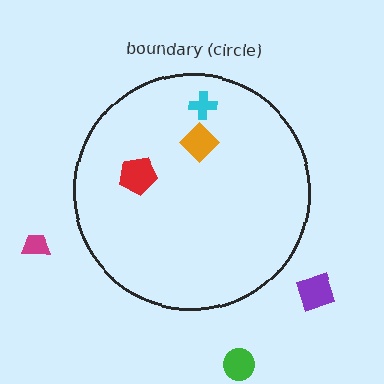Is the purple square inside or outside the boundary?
Outside.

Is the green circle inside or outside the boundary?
Outside.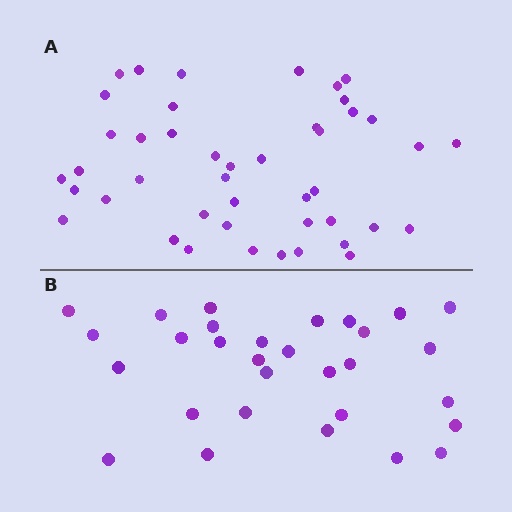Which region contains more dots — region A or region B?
Region A (the top region) has more dots.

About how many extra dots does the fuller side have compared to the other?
Region A has approximately 15 more dots than region B.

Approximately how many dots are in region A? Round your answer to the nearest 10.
About 40 dots. (The exact count is 44, which rounds to 40.)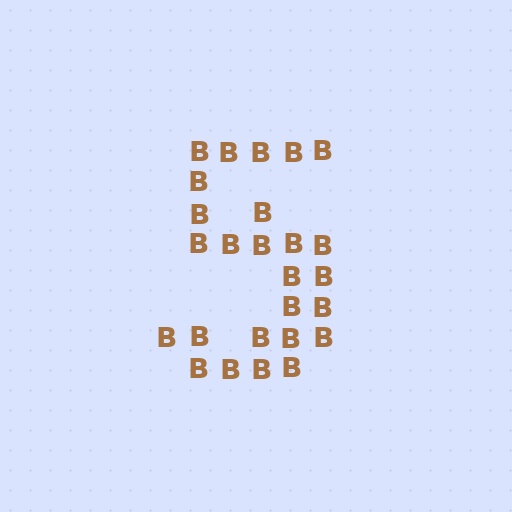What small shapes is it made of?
It is made of small letter B's.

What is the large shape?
The large shape is the digit 5.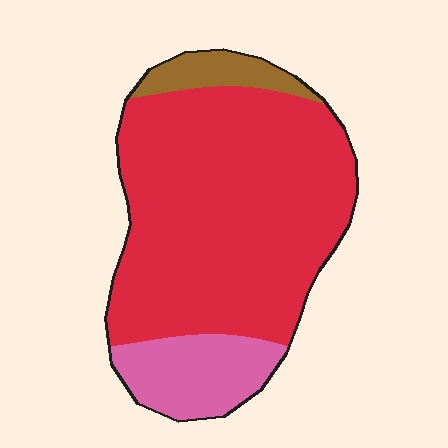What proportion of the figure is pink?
Pink takes up less than a quarter of the figure.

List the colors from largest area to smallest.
From largest to smallest: red, pink, brown.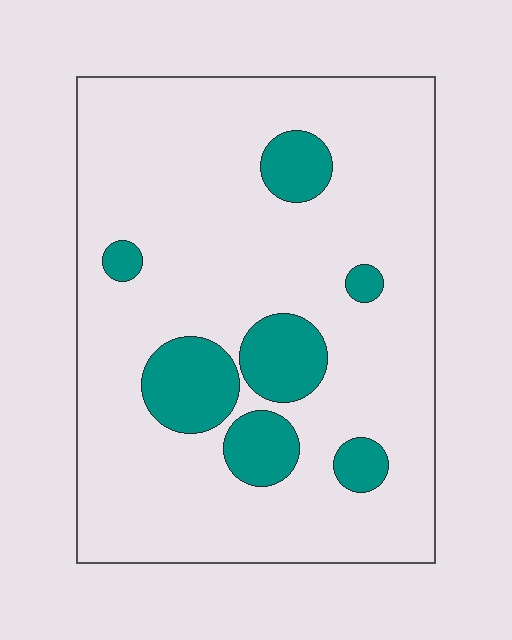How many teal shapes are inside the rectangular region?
7.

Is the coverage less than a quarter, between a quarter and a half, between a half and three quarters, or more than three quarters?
Less than a quarter.